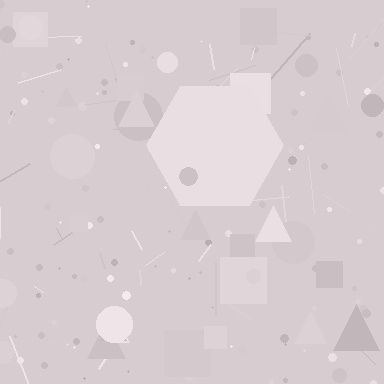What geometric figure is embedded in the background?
A hexagon is embedded in the background.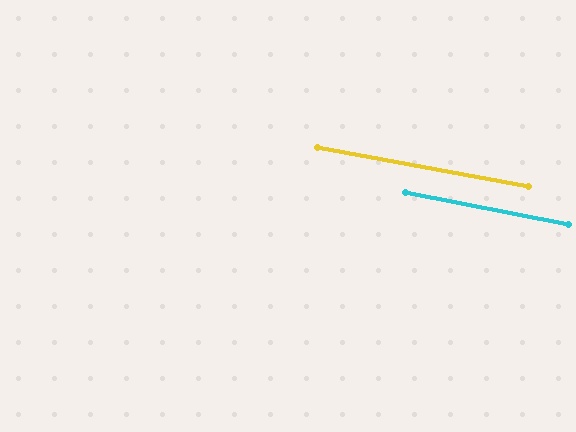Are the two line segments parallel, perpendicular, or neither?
Parallel — their directions differ by only 0.7°.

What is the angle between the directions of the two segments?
Approximately 1 degree.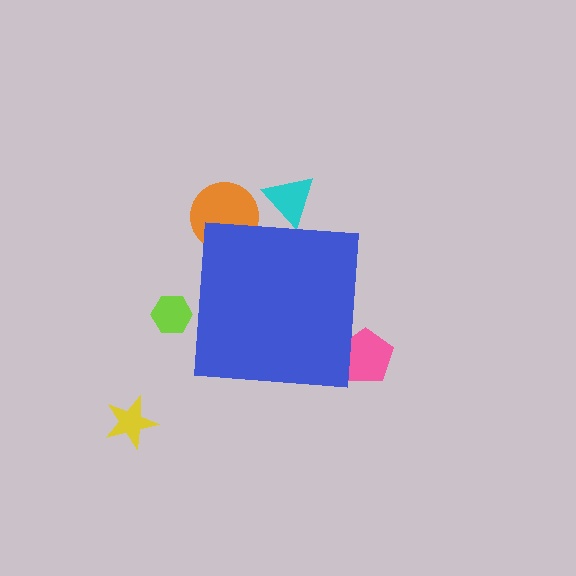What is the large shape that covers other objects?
A blue square.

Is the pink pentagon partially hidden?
Yes, the pink pentagon is partially hidden behind the blue square.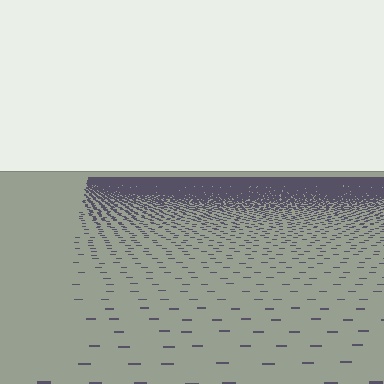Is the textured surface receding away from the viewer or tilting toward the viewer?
The surface is receding away from the viewer. Texture elements get smaller and denser toward the top.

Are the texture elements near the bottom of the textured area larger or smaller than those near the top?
Larger. Near the bottom, elements are closer to the viewer and appear at a bigger on-screen size.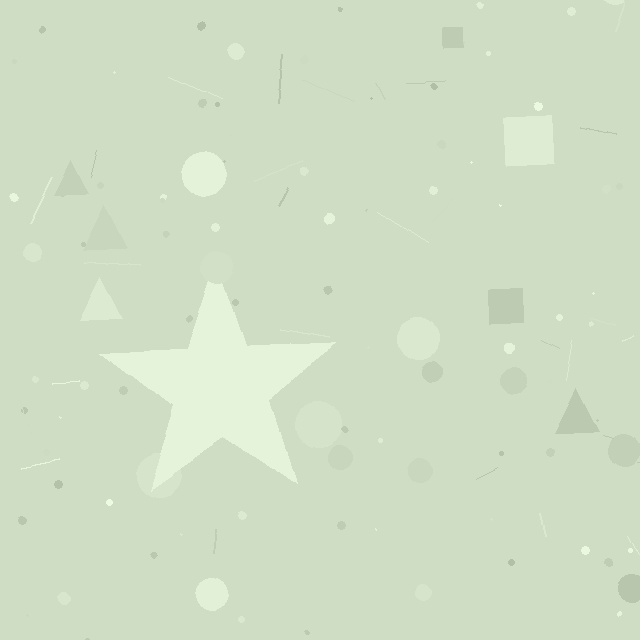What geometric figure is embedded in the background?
A star is embedded in the background.